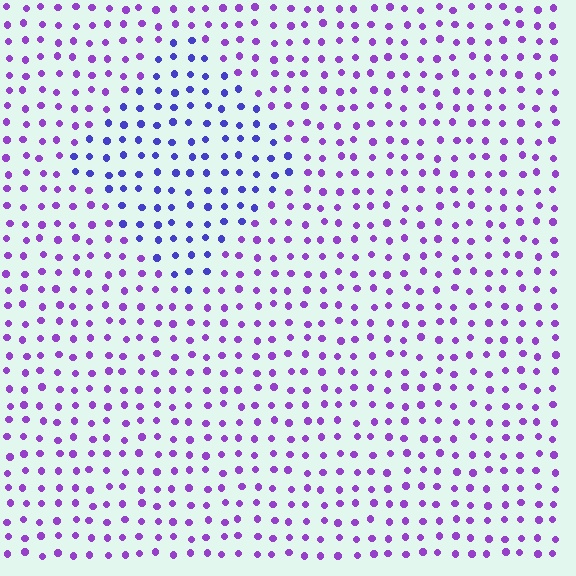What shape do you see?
I see a diamond.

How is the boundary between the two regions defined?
The boundary is defined purely by a slight shift in hue (about 35 degrees). Spacing, size, and orientation are identical on both sides.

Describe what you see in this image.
The image is filled with small purple elements in a uniform arrangement. A diamond-shaped region is visible where the elements are tinted to a slightly different hue, forming a subtle color boundary.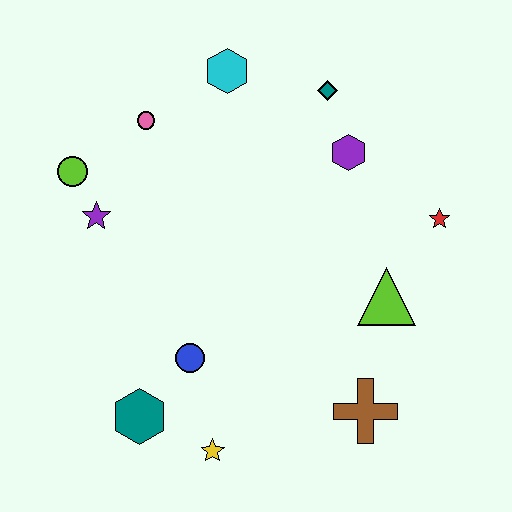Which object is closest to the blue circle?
The teal hexagon is closest to the blue circle.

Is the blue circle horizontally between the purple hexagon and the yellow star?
No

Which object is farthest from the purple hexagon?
The teal hexagon is farthest from the purple hexagon.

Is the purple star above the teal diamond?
No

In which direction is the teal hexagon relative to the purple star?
The teal hexagon is below the purple star.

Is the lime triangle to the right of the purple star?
Yes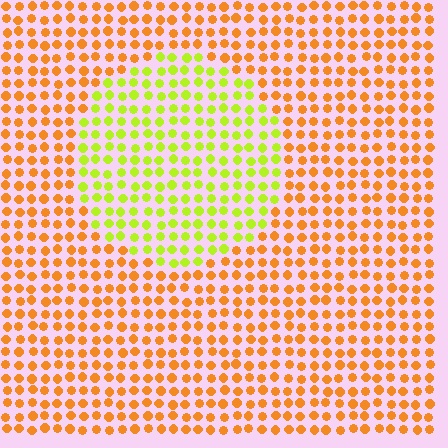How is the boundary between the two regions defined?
The boundary is defined purely by a slight shift in hue (about 49 degrees). Spacing, size, and orientation are identical on both sides.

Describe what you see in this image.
The image is filled with small orange elements in a uniform arrangement. A circle-shaped region is visible where the elements are tinted to a slightly different hue, forming a subtle color boundary.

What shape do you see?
I see a circle.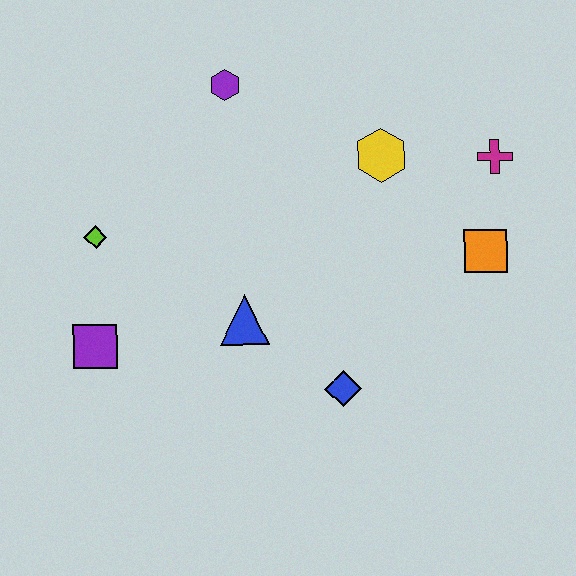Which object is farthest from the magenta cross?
The purple square is farthest from the magenta cross.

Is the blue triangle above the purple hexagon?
No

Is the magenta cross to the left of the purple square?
No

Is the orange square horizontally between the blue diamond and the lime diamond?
No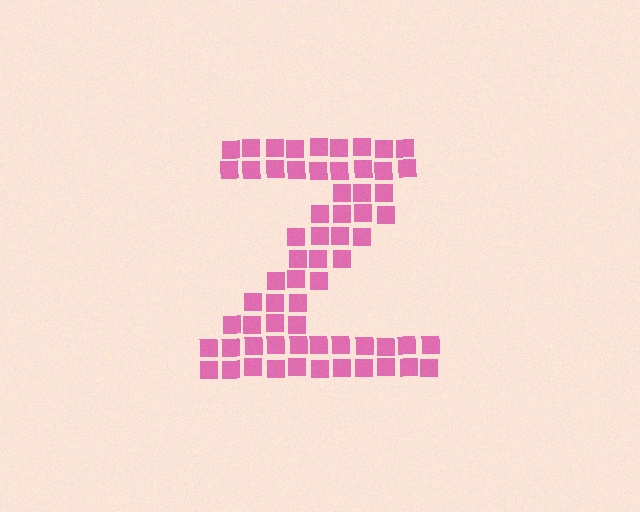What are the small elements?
The small elements are squares.